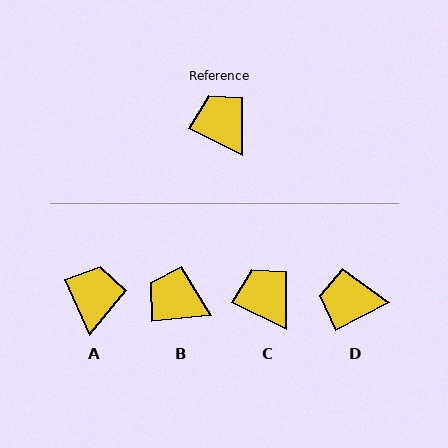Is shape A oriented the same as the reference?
No, it is off by about 39 degrees.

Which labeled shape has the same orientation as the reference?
C.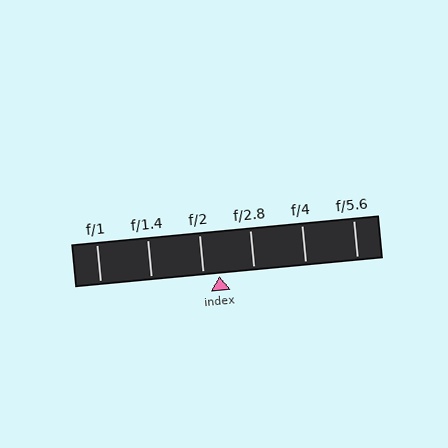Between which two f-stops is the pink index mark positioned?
The index mark is between f/2 and f/2.8.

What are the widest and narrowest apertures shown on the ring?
The widest aperture shown is f/1 and the narrowest is f/5.6.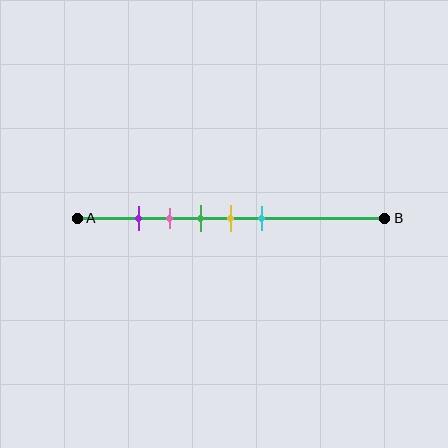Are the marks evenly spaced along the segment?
Yes, the marks are approximately evenly spaced.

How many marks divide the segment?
There are 5 marks dividing the segment.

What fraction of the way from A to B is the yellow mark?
The yellow mark is approximately 50% (0.5) of the way from A to B.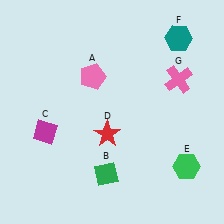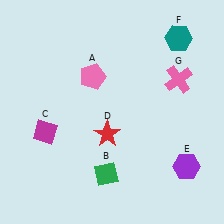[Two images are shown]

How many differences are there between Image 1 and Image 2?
There is 1 difference between the two images.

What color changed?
The hexagon (E) changed from green in Image 1 to purple in Image 2.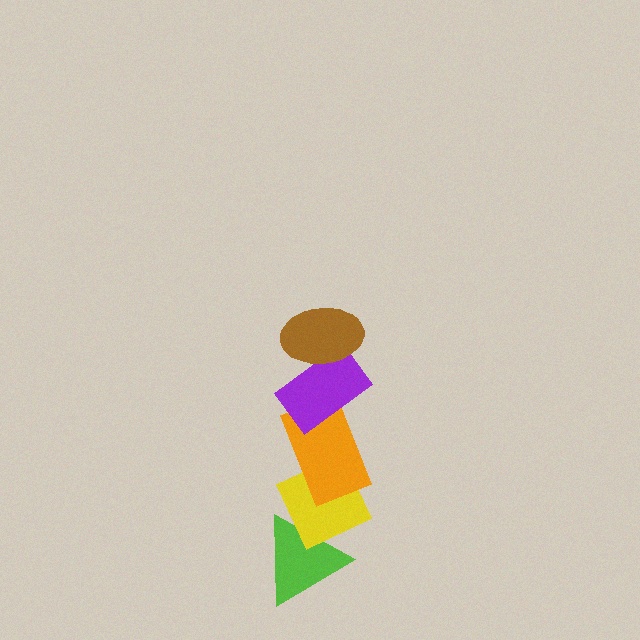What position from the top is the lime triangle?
The lime triangle is 5th from the top.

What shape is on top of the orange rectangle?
The purple rectangle is on top of the orange rectangle.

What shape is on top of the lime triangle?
The yellow diamond is on top of the lime triangle.